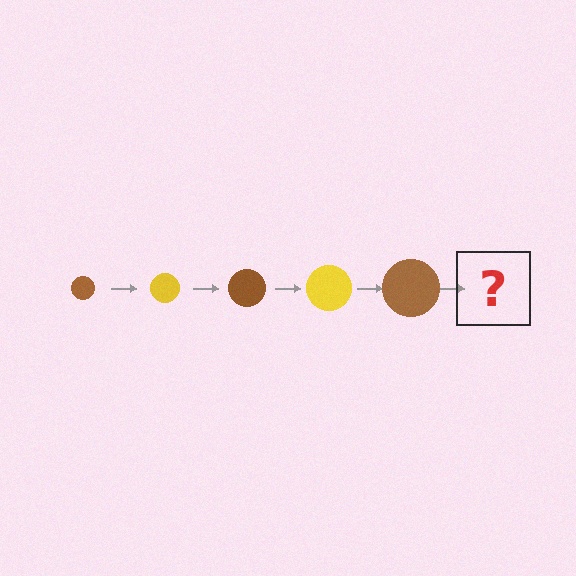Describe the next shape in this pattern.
It should be a yellow circle, larger than the previous one.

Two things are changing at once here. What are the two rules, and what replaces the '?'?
The two rules are that the circle grows larger each step and the color cycles through brown and yellow. The '?' should be a yellow circle, larger than the previous one.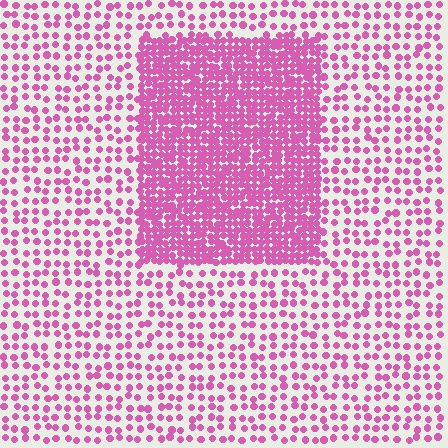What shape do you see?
I see a rectangle.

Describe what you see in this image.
The image contains small pink elements arranged at two different densities. A rectangle-shaped region is visible where the elements are more densely packed than the surrounding area.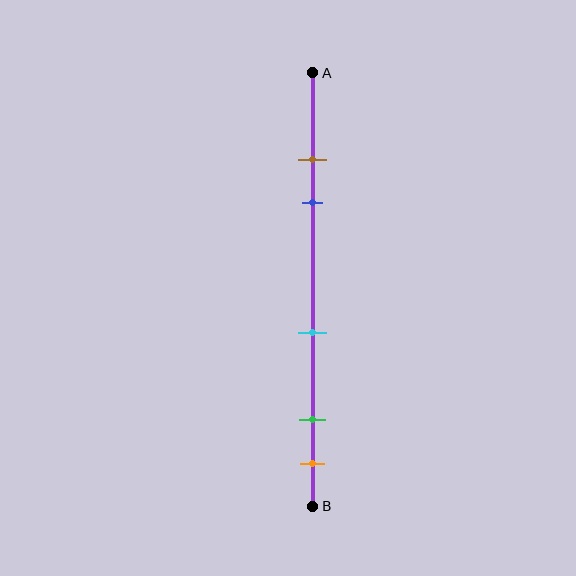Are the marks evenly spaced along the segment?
No, the marks are not evenly spaced.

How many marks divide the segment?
There are 5 marks dividing the segment.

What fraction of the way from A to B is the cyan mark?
The cyan mark is approximately 60% (0.6) of the way from A to B.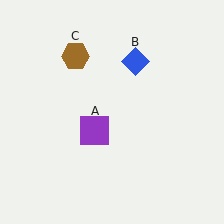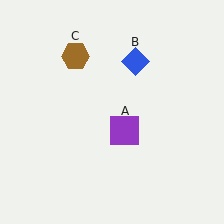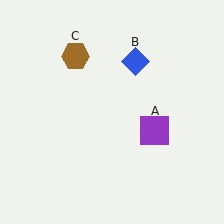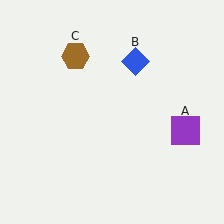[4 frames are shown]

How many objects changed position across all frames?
1 object changed position: purple square (object A).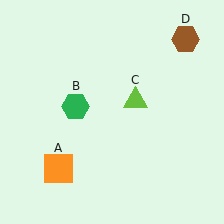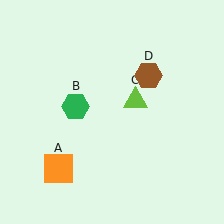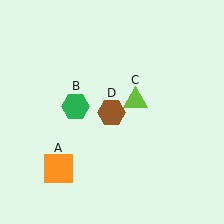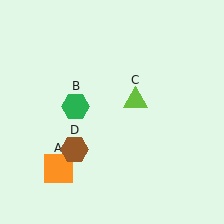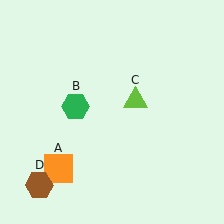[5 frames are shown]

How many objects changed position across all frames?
1 object changed position: brown hexagon (object D).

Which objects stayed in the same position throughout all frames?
Orange square (object A) and green hexagon (object B) and lime triangle (object C) remained stationary.